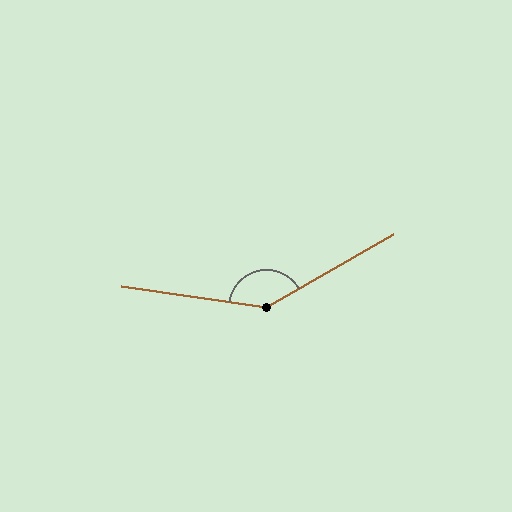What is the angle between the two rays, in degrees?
Approximately 142 degrees.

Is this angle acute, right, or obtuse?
It is obtuse.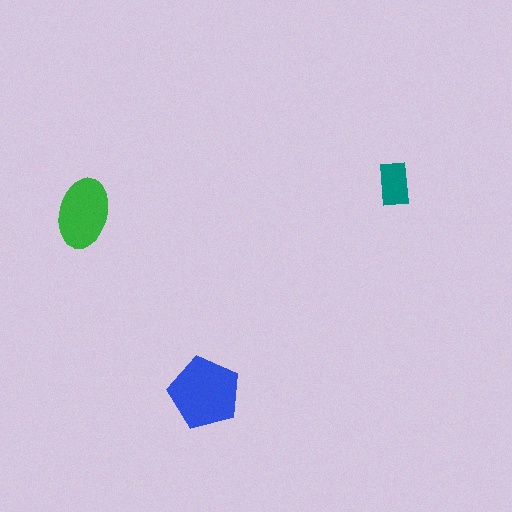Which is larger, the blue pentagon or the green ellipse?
The blue pentagon.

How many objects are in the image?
There are 3 objects in the image.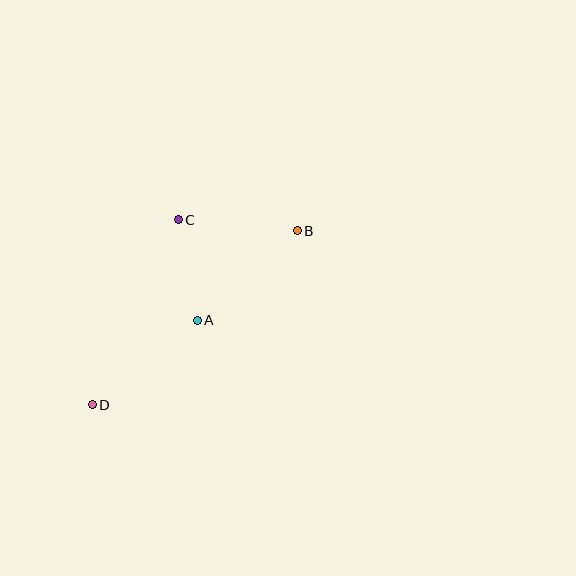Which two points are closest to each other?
Points A and C are closest to each other.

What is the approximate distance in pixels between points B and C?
The distance between B and C is approximately 119 pixels.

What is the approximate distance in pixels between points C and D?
The distance between C and D is approximately 204 pixels.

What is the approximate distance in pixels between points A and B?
The distance between A and B is approximately 134 pixels.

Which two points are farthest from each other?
Points B and D are farthest from each other.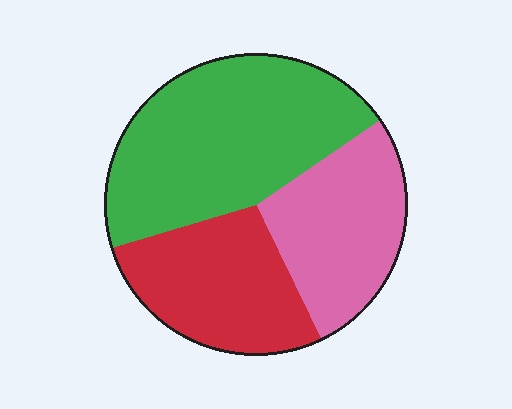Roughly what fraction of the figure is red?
Red takes up between a quarter and a half of the figure.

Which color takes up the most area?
Green, at roughly 45%.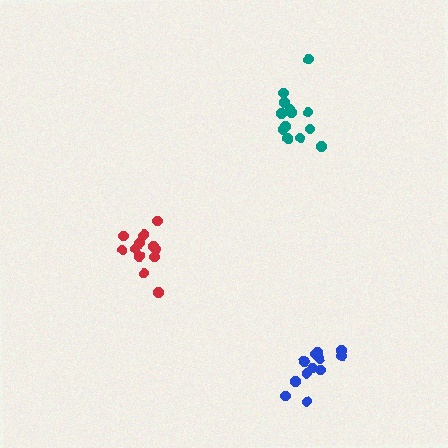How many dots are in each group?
Group 1: 13 dots, Group 2: 13 dots, Group 3: 12 dots (38 total).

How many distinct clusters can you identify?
There are 3 distinct clusters.